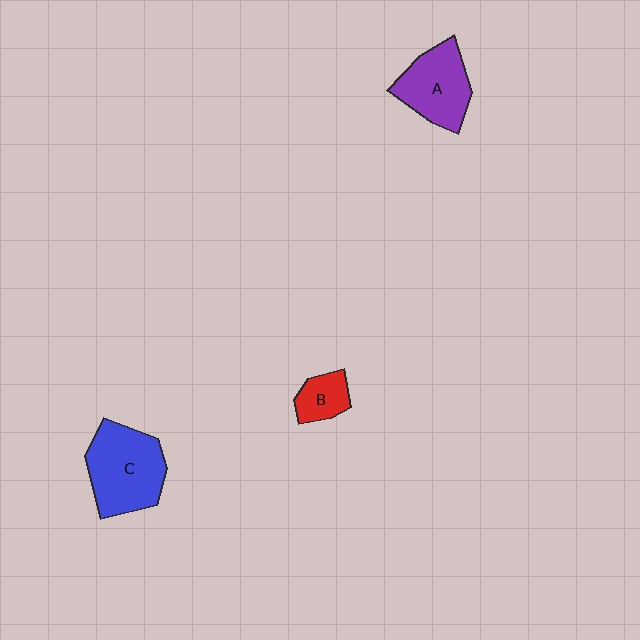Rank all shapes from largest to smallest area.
From largest to smallest: C (blue), A (purple), B (red).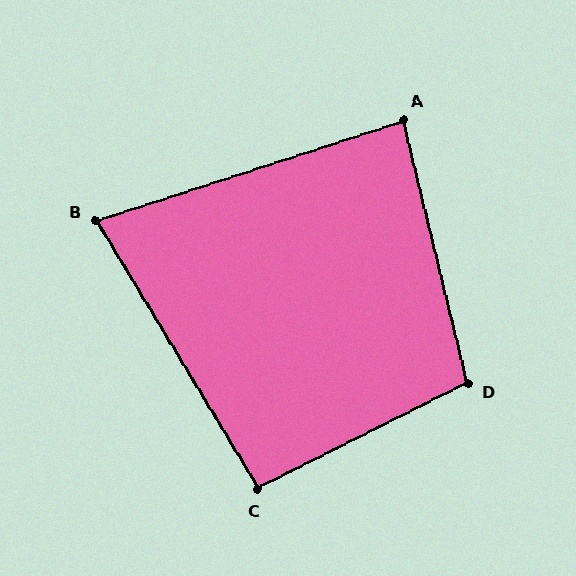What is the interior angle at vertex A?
Approximately 86 degrees (approximately right).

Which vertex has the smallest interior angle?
B, at approximately 77 degrees.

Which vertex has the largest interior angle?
D, at approximately 103 degrees.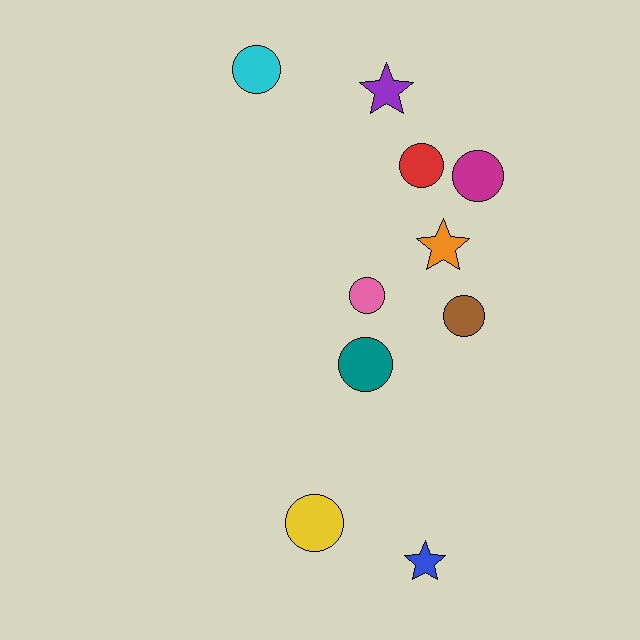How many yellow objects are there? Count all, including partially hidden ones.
There is 1 yellow object.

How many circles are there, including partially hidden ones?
There are 7 circles.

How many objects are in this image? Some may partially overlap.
There are 10 objects.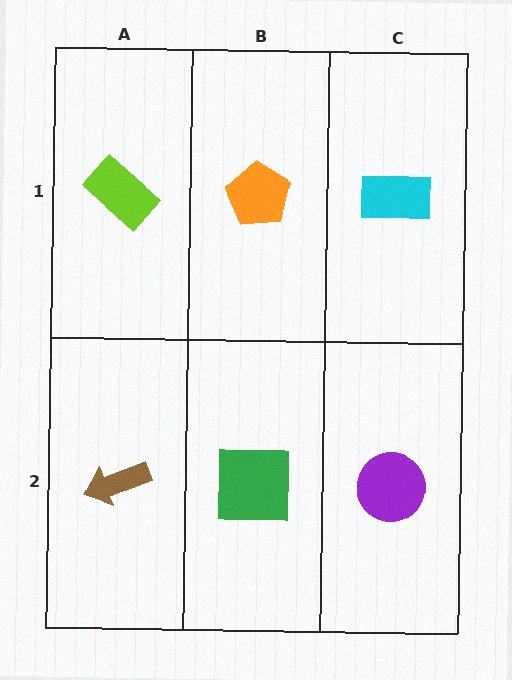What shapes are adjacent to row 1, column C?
A purple circle (row 2, column C), an orange pentagon (row 1, column B).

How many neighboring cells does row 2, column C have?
2.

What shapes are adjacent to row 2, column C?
A cyan rectangle (row 1, column C), a green square (row 2, column B).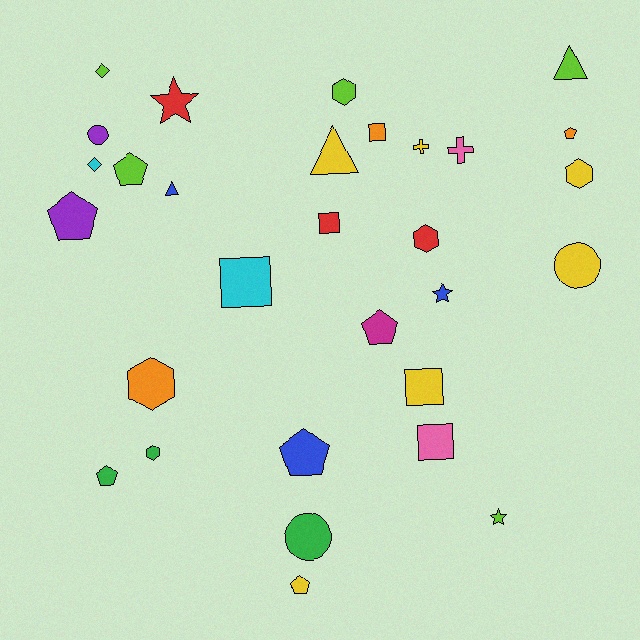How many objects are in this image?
There are 30 objects.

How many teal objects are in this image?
There are no teal objects.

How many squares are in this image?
There are 5 squares.